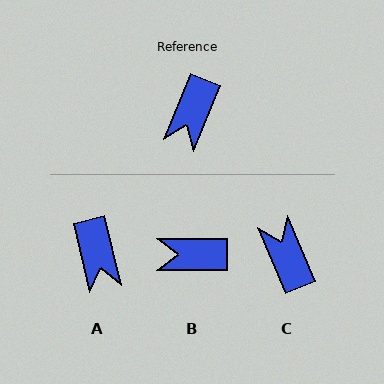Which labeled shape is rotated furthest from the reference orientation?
C, about 135 degrees away.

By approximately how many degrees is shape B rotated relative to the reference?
Approximately 68 degrees clockwise.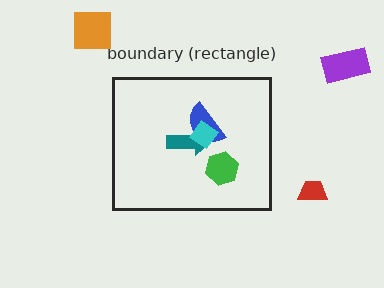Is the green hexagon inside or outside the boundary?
Inside.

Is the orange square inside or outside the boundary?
Outside.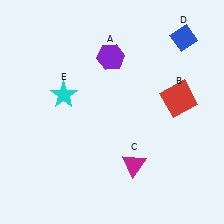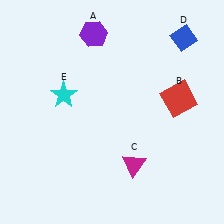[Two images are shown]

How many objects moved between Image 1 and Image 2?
1 object moved between the two images.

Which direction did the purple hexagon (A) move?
The purple hexagon (A) moved up.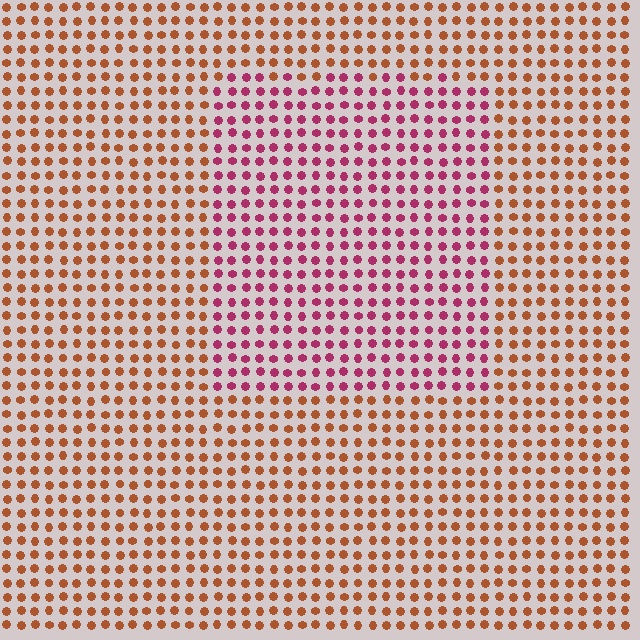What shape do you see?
I see a rectangle.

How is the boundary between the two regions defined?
The boundary is defined purely by a slight shift in hue (about 47 degrees). Spacing, size, and orientation are identical on both sides.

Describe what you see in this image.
The image is filled with small brown elements in a uniform arrangement. A rectangle-shaped region is visible where the elements are tinted to a slightly different hue, forming a subtle color boundary.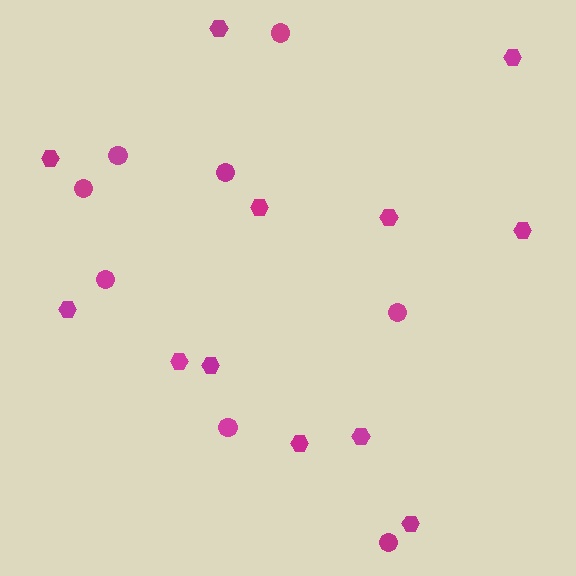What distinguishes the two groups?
There are 2 groups: one group of hexagons (12) and one group of circles (8).